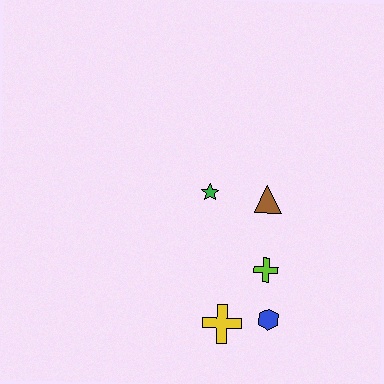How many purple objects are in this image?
There are no purple objects.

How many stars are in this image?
There is 1 star.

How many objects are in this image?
There are 5 objects.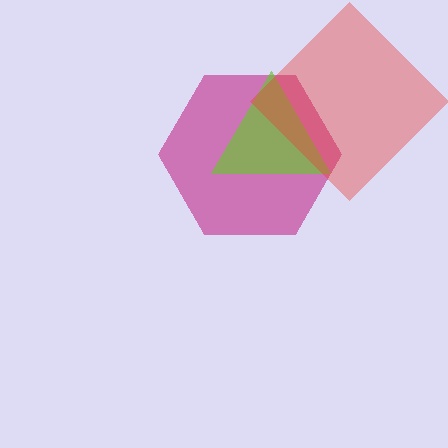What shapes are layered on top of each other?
The layered shapes are: a magenta hexagon, a lime triangle, a red diamond.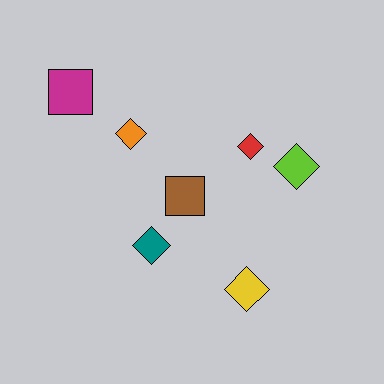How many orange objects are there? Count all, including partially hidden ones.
There is 1 orange object.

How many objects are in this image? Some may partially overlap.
There are 7 objects.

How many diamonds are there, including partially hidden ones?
There are 5 diamonds.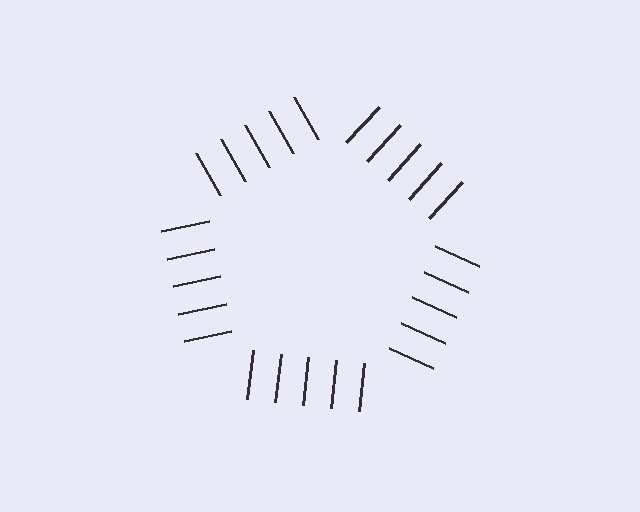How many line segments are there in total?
25 — 5 along each of the 5 edges.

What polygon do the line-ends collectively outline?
An illusory pentagon — the line segments terminate on its edges but no continuous stroke is drawn.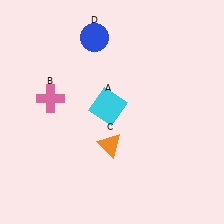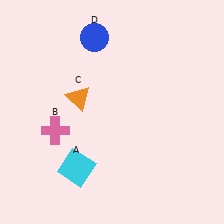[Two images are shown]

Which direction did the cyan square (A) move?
The cyan square (A) moved down.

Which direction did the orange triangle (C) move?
The orange triangle (C) moved up.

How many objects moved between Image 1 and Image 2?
3 objects moved between the two images.